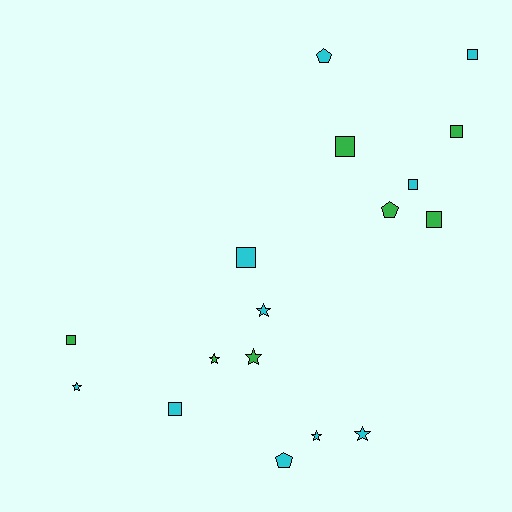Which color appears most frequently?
Cyan, with 10 objects.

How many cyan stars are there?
There are 4 cyan stars.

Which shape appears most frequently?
Square, with 8 objects.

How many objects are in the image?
There are 17 objects.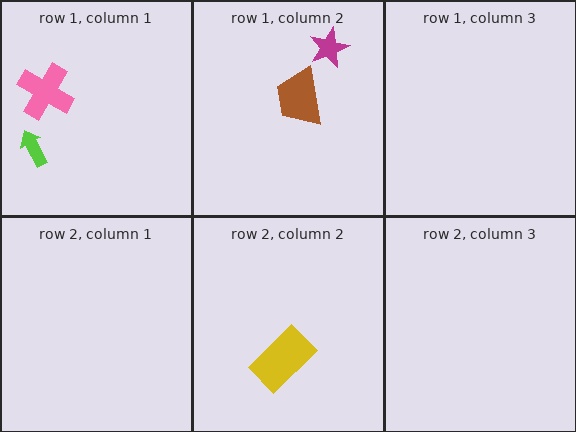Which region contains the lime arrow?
The row 1, column 1 region.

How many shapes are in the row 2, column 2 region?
1.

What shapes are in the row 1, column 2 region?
The brown trapezoid, the magenta star.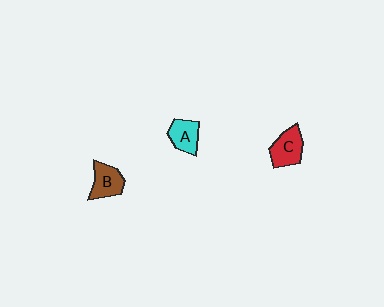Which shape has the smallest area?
Shape A (cyan).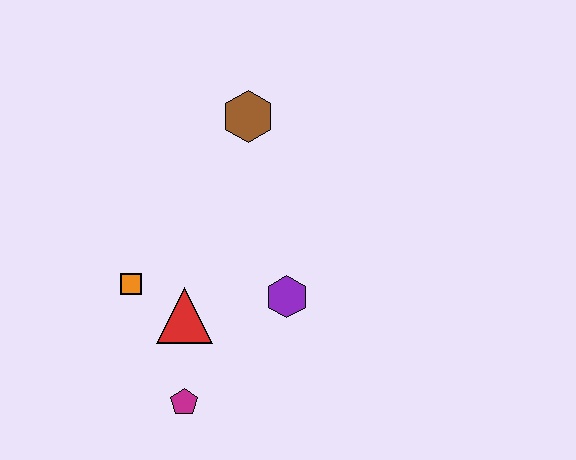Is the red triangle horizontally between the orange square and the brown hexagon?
Yes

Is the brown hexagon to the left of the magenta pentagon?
No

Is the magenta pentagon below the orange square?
Yes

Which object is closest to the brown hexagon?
The purple hexagon is closest to the brown hexagon.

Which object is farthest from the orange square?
The brown hexagon is farthest from the orange square.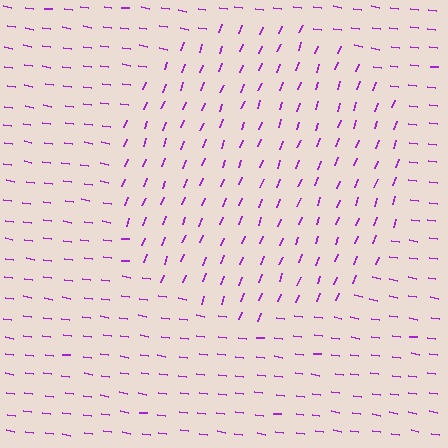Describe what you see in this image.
The image is filled with small purple line segments. A circle region in the image has lines oriented differently from the surrounding lines, creating a visible texture boundary.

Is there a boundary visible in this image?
Yes, there is a texture boundary formed by a change in line orientation.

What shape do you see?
I see a circle.